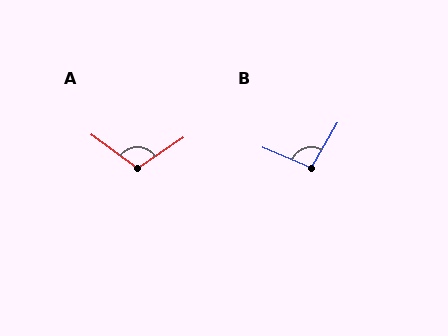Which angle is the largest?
A, at approximately 109 degrees.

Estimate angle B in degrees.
Approximately 96 degrees.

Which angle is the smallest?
B, at approximately 96 degrees.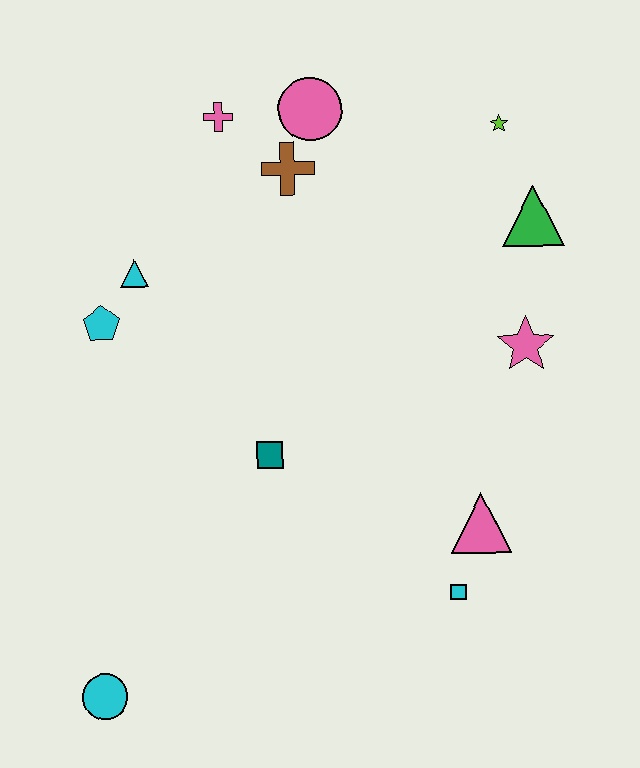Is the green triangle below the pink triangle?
No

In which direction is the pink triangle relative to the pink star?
The pink triangle is below the pink star.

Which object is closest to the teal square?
The cyan pentagon is closest to the teal square.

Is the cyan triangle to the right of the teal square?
No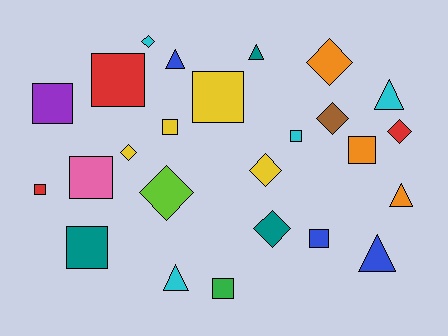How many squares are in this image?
There are 11 squares.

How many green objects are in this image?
There is 1 green object.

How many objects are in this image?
There are 25 objects.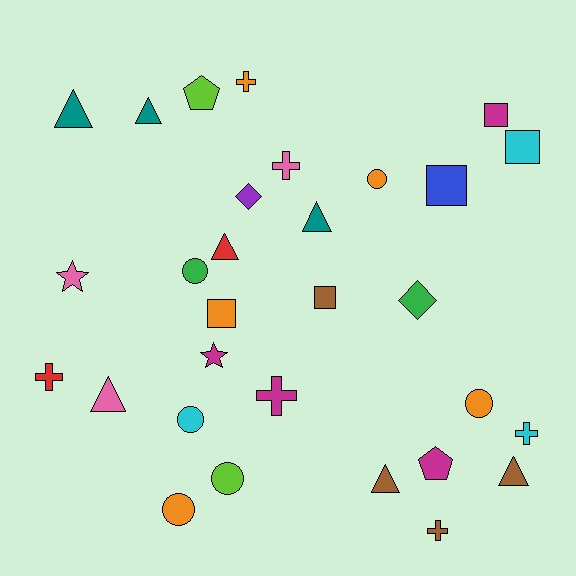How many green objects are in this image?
There are 2 green objects.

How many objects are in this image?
There are 30 objects.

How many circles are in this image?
There are 6 circles.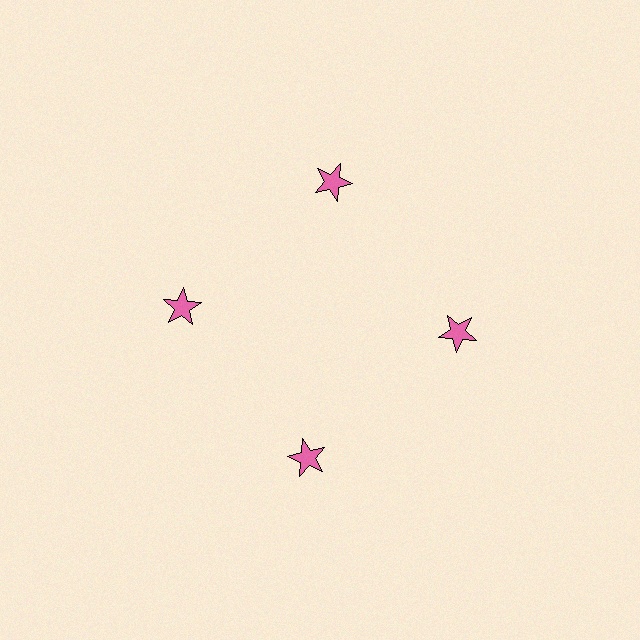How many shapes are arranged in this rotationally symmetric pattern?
There are 4 shapes, arranged in 4 groups of 1.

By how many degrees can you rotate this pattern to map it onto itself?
The pattern maps onto itself every 90 degrees of rotation.